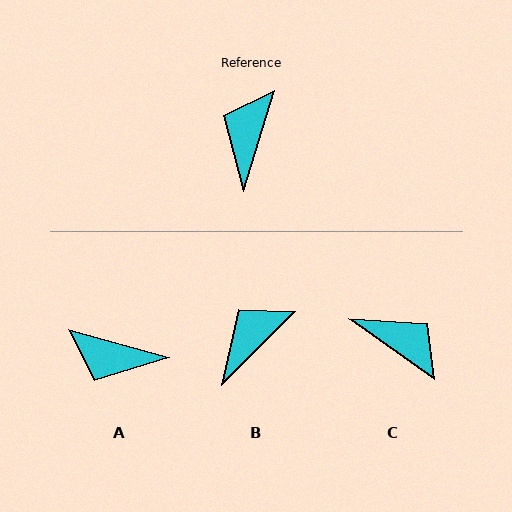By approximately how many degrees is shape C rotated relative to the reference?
Approximately 108 degrees clockwise.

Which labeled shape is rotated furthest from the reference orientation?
C, about 108 degrees away.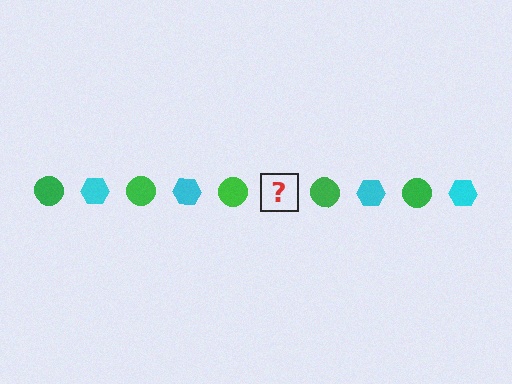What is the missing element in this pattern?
The missing element is a cyan hexagon.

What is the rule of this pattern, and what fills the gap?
The rule is that the pattern alternates between green circle and cyan hexagon. The gap should be filled with a cyan hexagon.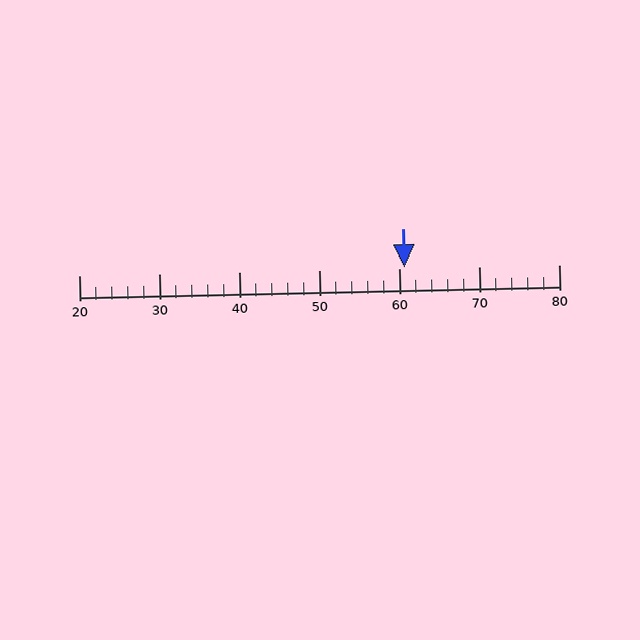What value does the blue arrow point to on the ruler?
The blue arrow points to approximately 61.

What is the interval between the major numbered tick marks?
The major tick marks are spaced 10 units apart.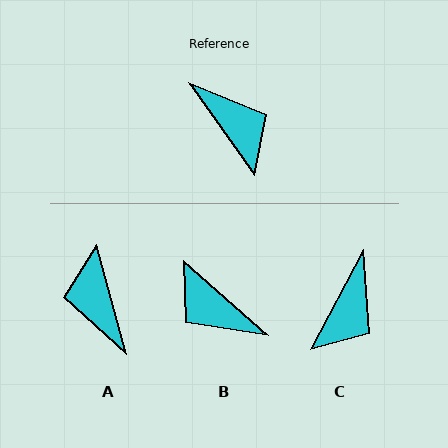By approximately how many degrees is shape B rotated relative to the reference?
Approximately 166 degrees clockwise.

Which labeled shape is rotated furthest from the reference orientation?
B, about 166 degrees away.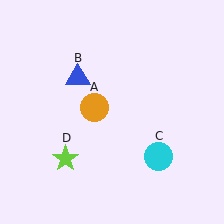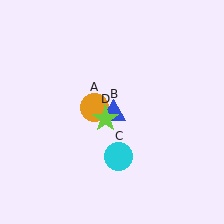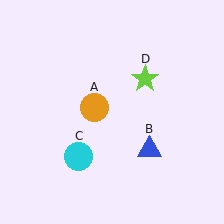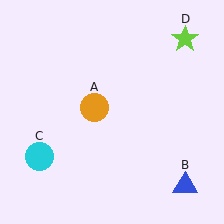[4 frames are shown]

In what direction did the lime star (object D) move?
The lime star (object D) moved up and to the right.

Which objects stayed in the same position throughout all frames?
Orange circle (object A) remained stationary.